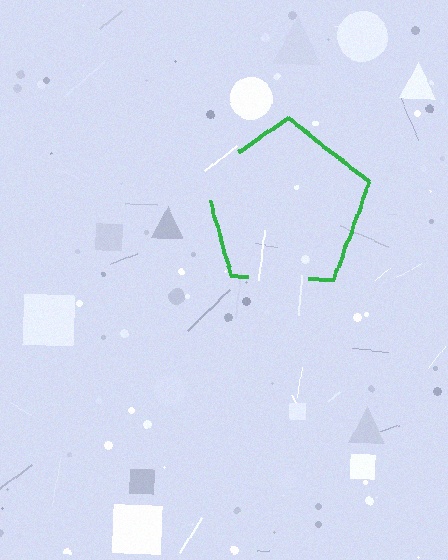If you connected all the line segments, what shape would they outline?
They would outline a pentagon.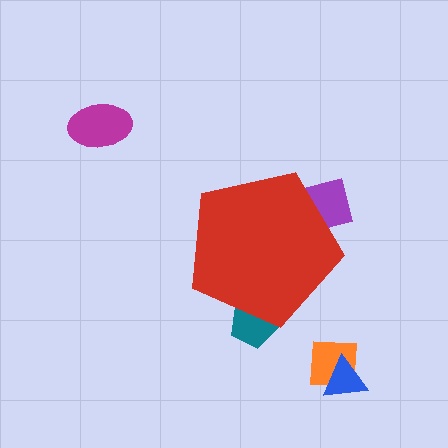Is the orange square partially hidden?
No, the orange square is fully visible.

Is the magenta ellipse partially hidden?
No, the magenta ellipse is fully visible.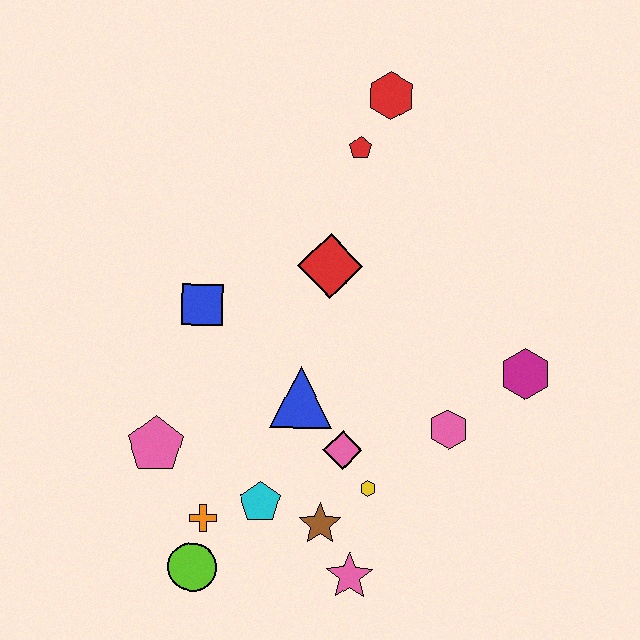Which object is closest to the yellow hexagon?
The pink diamond is closest to the yellow hexagon.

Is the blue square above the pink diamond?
Yes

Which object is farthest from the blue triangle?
The red hexagon is farthest from the blue triangle.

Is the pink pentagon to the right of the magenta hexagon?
No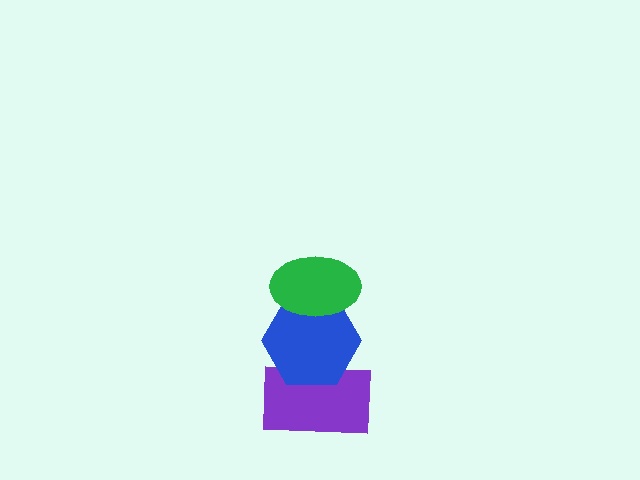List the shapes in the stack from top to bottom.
From top to bottom: the green ellipse, the blue hexagon, the purple rectangle.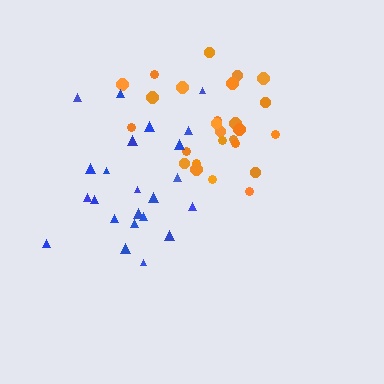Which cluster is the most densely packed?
Orange.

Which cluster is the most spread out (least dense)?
Blue.